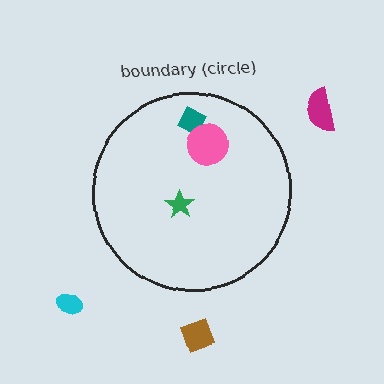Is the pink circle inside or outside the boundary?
Inside.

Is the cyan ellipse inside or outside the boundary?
Outside.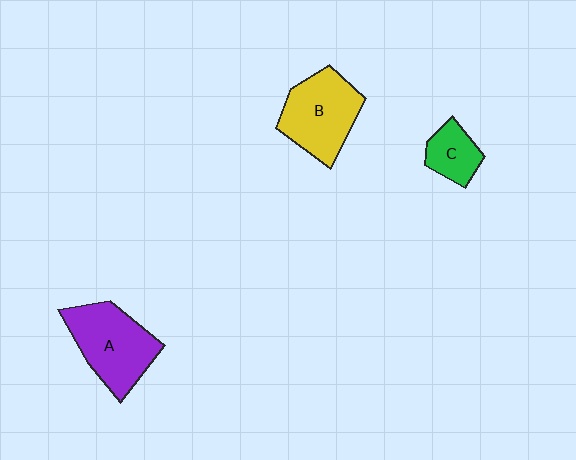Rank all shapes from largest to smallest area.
From largest to smallest: A (purple), B (yellow), C (green).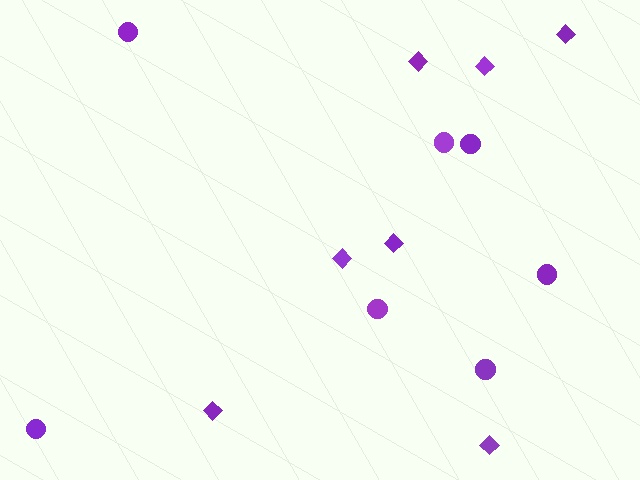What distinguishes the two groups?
There are 2 groups: one group of diamonds (7) and one group of circles (7).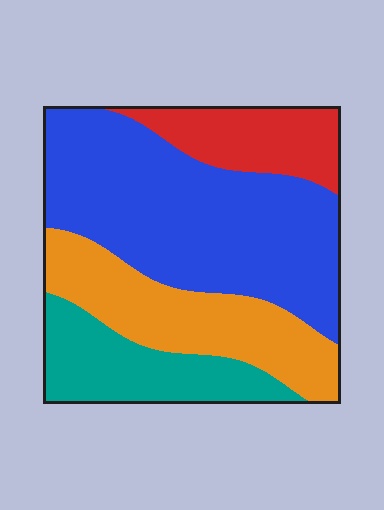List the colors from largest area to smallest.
From largest to smallest: blue, orange, teal, red.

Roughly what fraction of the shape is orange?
Orange covers roughly 25% of the shape.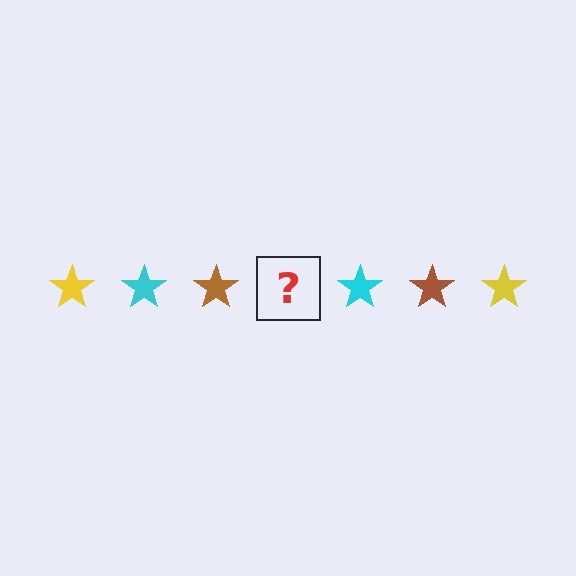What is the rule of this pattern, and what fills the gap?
The rule is that the pattern cycles through yellow, cyan, brown stars. The gap should be filled with a yellow star.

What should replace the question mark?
The question mark should be replaced with a yellow star.